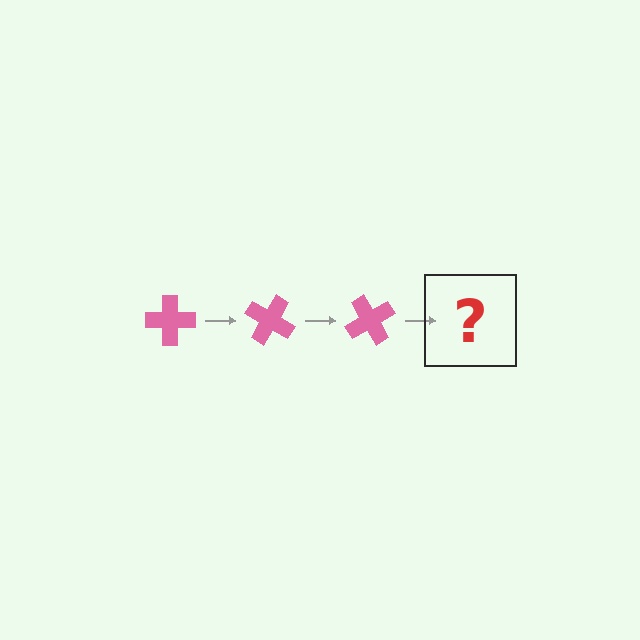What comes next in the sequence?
The next element should be a pink cross rotated 90 degrees.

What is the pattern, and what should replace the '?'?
The pattern is that the cross rotates 30 degrees each step. The '?' should be a pink cross rotated 90 degrees.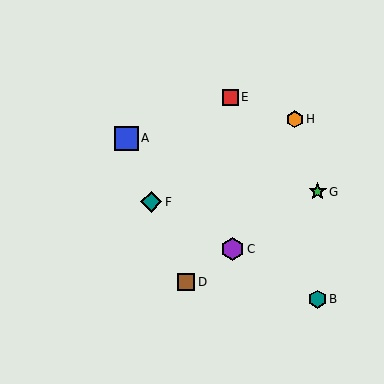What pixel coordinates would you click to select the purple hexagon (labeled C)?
Click at (232, 249) to select the purple hexagon C.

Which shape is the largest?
The blue square (labeled A) is the largest.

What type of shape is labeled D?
Shape D is a brown square.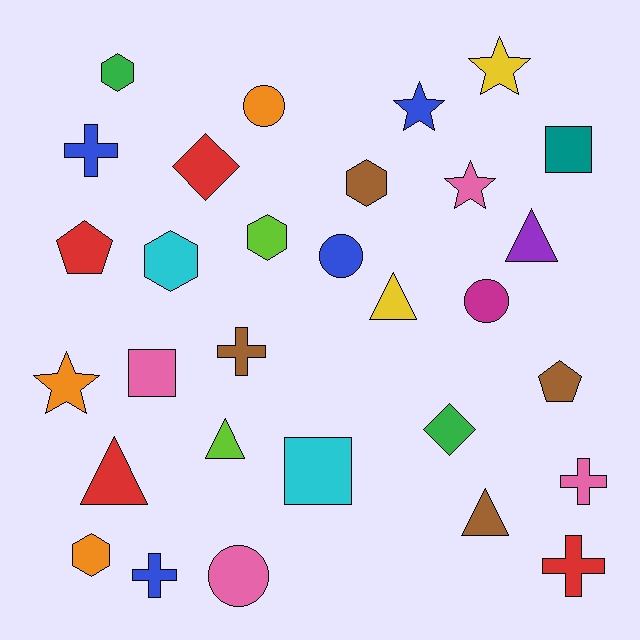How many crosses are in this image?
There are 5 crosses.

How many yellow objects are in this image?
There are 2 yellow objects.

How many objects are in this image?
There are 30 objects.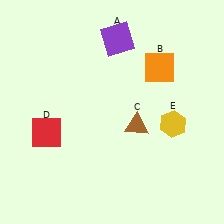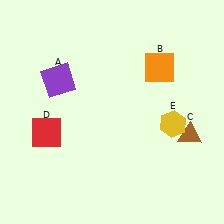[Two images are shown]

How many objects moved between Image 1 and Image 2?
2 objects moved between the two images.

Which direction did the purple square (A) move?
The purple square (A) moved left.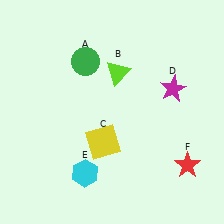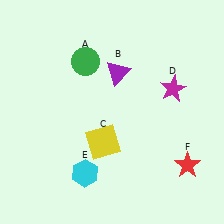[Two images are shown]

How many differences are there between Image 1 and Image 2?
There is 1 difference between the two images.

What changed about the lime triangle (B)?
In Image 1, B is lime. In Image 2, it changed to purple.